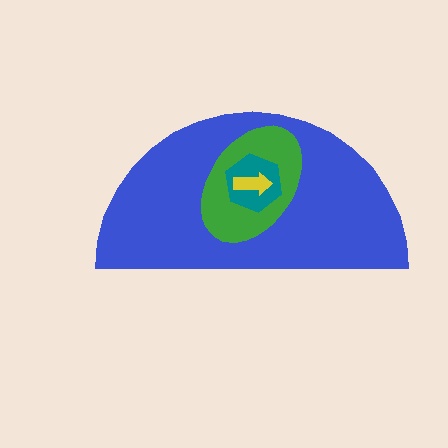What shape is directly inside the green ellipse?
The teal hexagon.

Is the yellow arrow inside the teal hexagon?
Yes.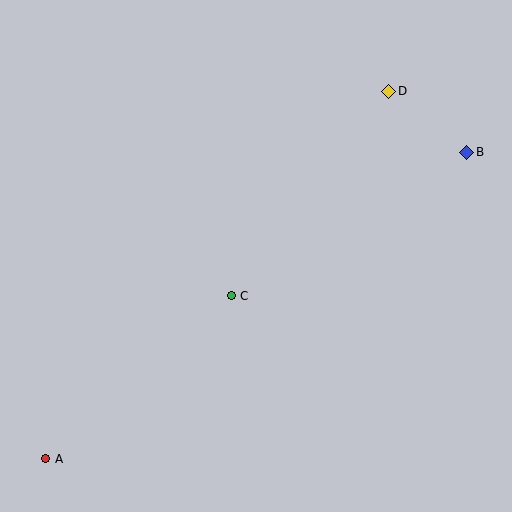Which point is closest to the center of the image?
Point C at (231, 296) is closest to the center.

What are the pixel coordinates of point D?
Point D is at (389, 91).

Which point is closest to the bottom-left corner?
Point A is closest to the bottom-left corner.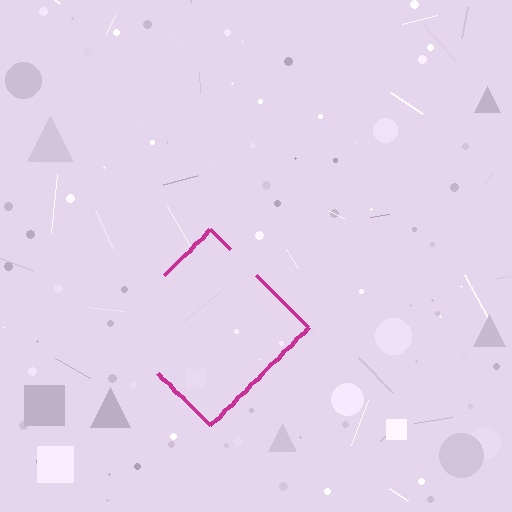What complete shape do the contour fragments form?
The contour fragments form a diamond.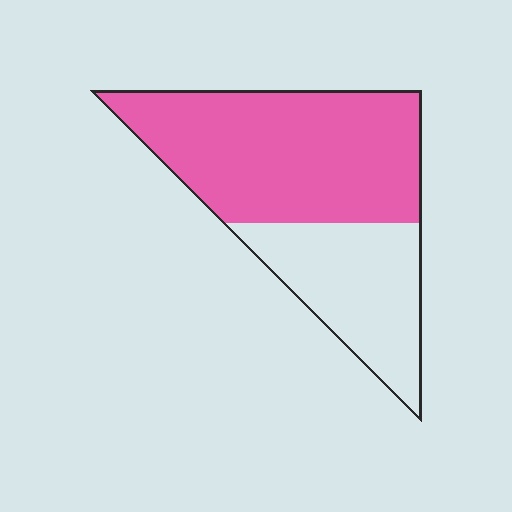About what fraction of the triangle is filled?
About five eighths (5/8).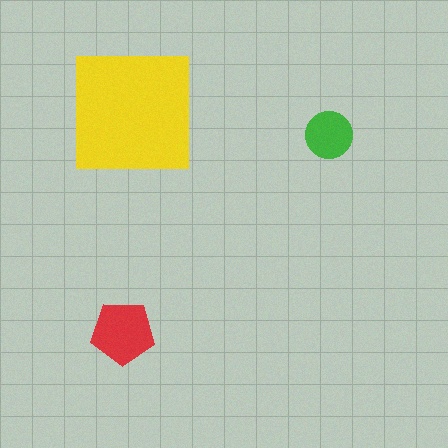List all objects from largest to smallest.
The yellow square, the red pentagon, the green circle.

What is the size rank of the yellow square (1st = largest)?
1st.